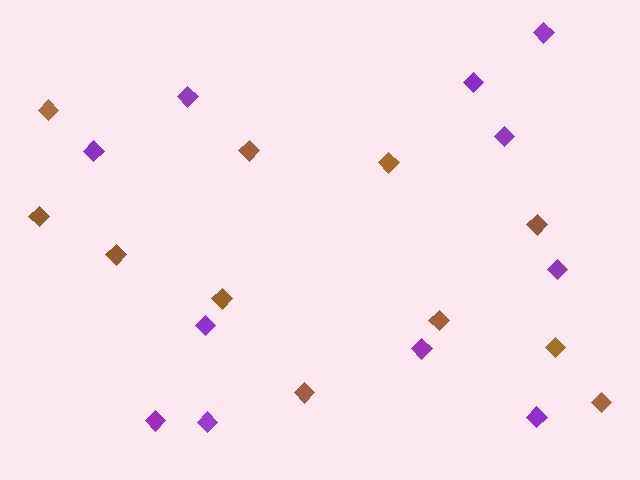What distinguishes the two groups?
There are 2 groups: one group of purple diamonds (11) and one group of brown diamonds (11).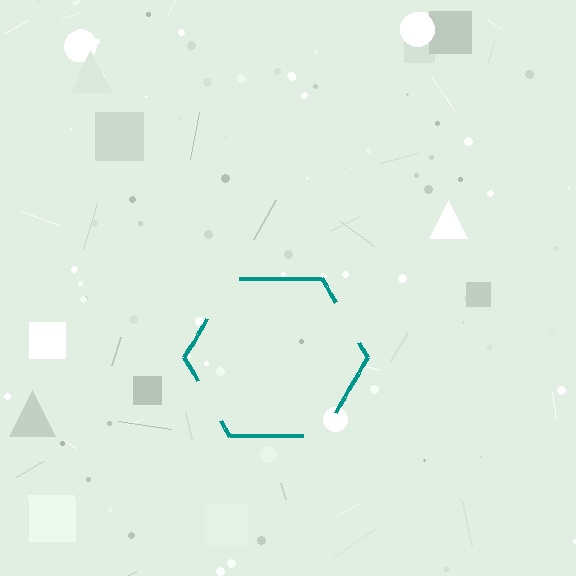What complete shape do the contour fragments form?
The contour fragments form a hexagon.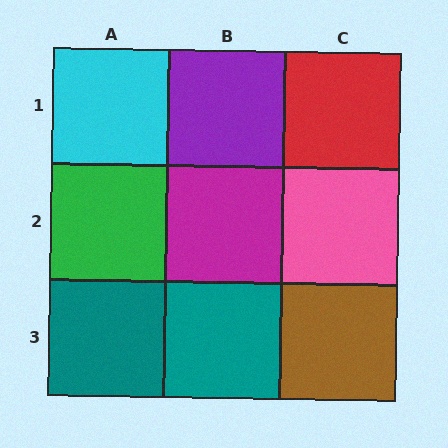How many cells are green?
1 cell is green.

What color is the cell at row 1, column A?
Cyan.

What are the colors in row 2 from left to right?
Green, magenta, pink.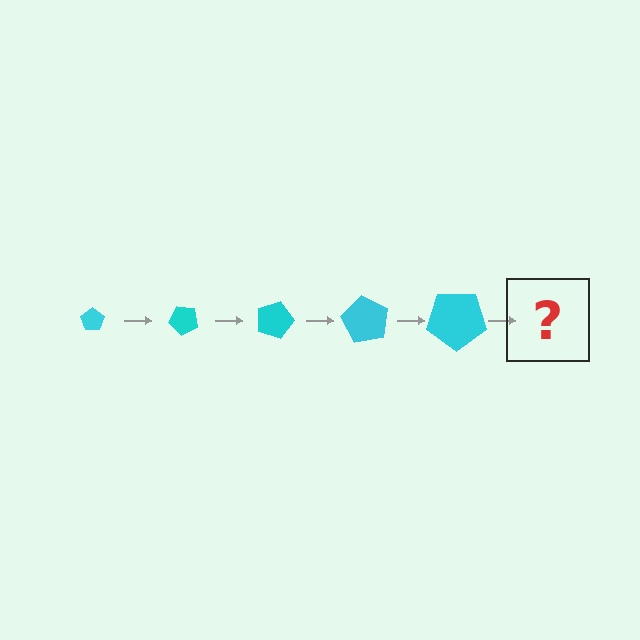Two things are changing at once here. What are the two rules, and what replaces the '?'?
The two rules are that the pentagon grows larger each step and it rotates 45 degrees each step. The '?' should be a pentagon, larger than the previous one and rotated 225 degrees from the start.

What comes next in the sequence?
The next element should be a pentagon, larger than the previous one and rotated 225 degrees from the start.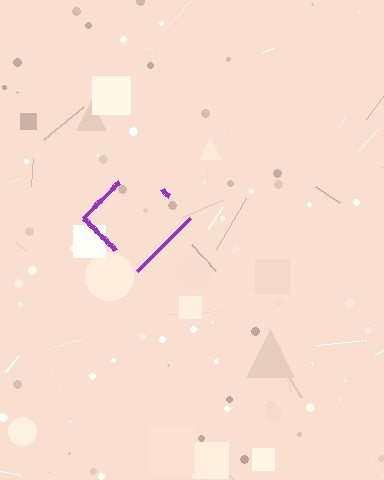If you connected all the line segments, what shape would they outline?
They would outline a diamond.